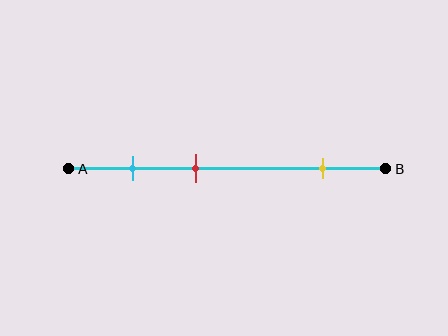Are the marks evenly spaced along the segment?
No, the marks are not evenly spaced.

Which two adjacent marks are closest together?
The cyan and red marks are the closest adjacent pair.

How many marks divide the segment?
There are 3 marks dividing the segment.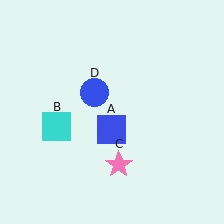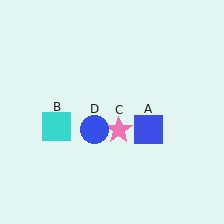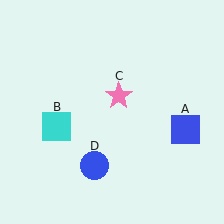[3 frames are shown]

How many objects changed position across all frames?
3 objects changed position: blue square (object A), pink star (object C), blue circle (object D).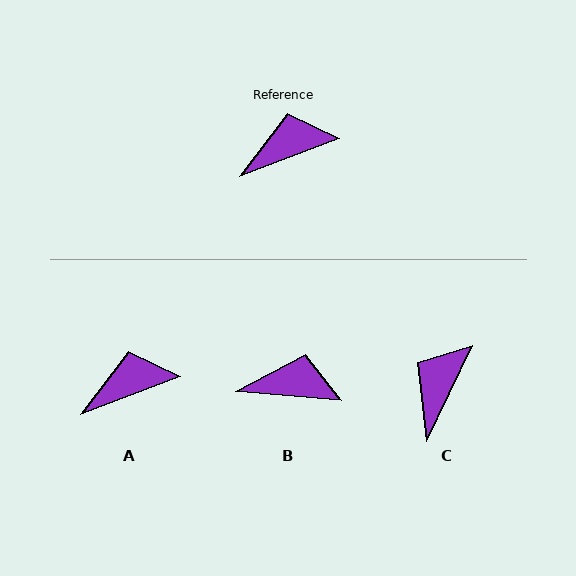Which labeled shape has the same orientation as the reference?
A.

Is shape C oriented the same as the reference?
No, it is off by about 43 degrees.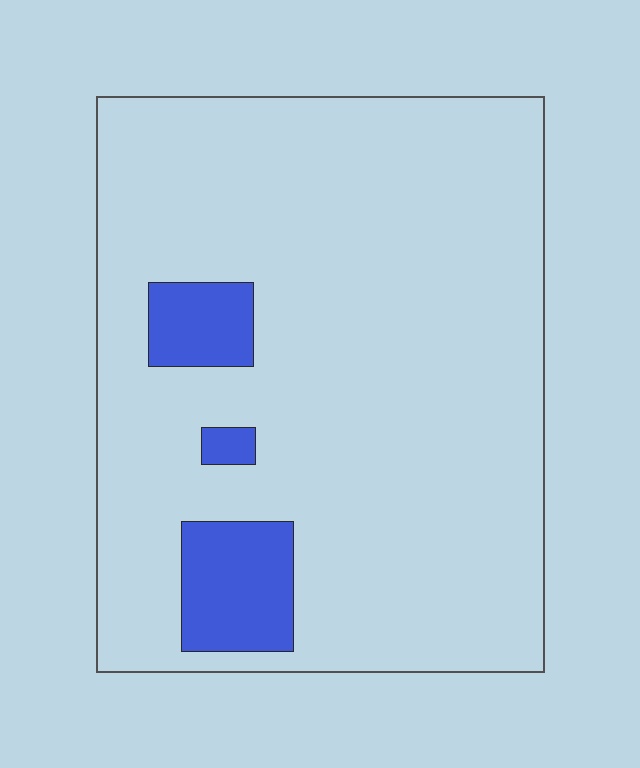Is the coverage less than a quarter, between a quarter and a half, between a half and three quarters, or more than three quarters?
Less than a quarter.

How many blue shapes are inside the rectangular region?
3.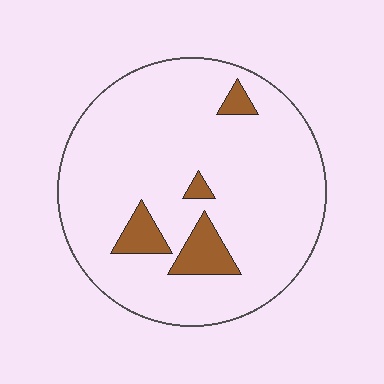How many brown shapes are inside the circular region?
4.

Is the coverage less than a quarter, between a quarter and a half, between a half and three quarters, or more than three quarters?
Less than a quarter.